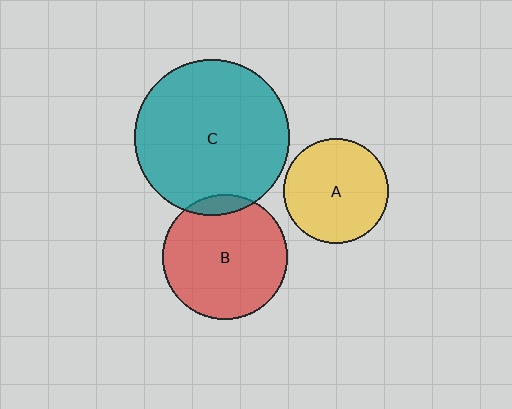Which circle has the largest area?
Circle C (teal).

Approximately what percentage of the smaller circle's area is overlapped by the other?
Approximately 10%.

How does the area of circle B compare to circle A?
Approximately 1.4 times.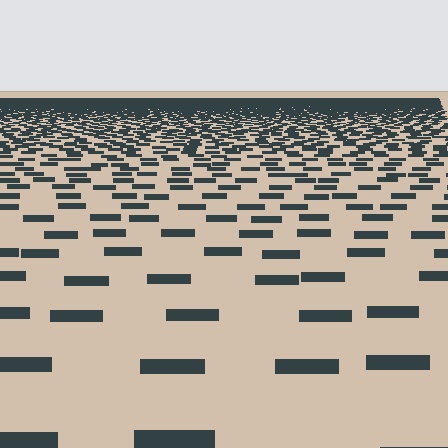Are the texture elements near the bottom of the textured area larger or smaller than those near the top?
Larger. Near the bottom, elements are closer to the viewer and appear at a bigger on-screen size.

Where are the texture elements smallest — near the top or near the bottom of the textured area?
Near the top.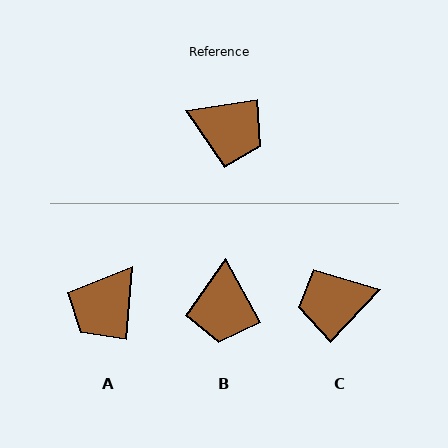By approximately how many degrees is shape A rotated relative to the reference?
Approximately 103 degrees clockwise.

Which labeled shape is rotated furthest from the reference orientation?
C, about 141 degrees away.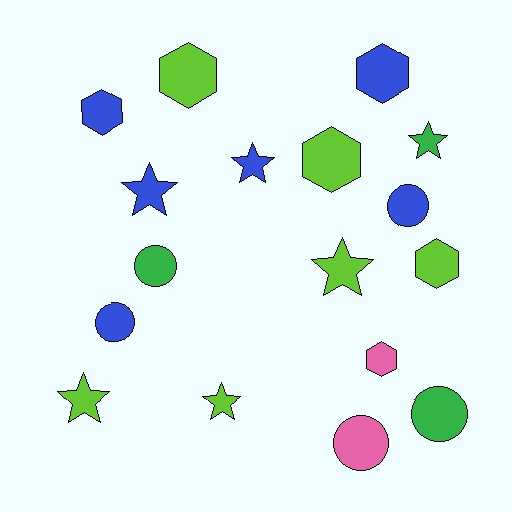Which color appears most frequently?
Lime, with 6 objects.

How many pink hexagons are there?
There is 1 pink hexagon.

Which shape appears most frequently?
Hexagon, with 6 objects.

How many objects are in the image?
There are 17 objects.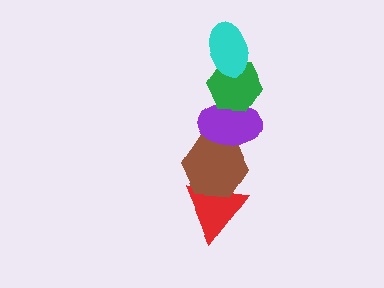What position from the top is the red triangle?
The red triangle is 5th from the top.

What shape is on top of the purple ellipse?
The green hexagon is on top of the purple ellipse.